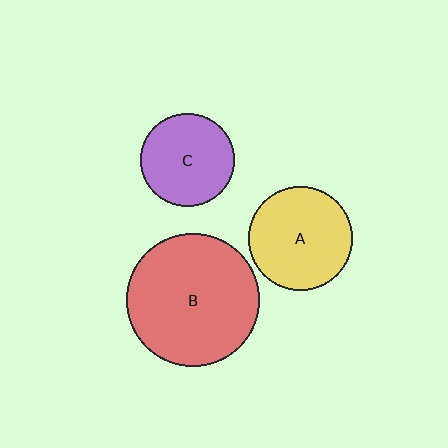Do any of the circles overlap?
No, none of the circles overlap.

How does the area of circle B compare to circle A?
Approximately 1.6 times.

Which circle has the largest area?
Circle B (red).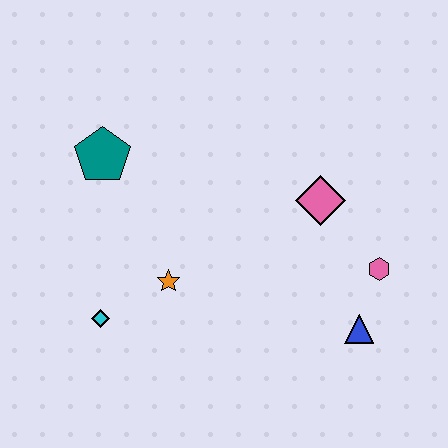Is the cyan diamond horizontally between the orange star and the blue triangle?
No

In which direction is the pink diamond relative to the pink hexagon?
The pink diamond is above the pink hexagon.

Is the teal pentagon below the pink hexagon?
No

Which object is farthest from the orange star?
The pink hexagon is farthest from the orange star.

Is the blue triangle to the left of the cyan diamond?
No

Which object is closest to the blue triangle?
The pink hexagon is closest to the blue triangle.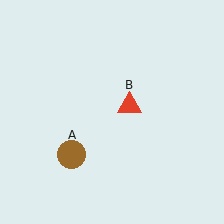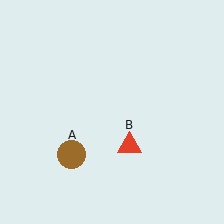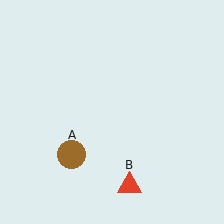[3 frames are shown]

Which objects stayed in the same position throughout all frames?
Brown circle (object A) remained stationary.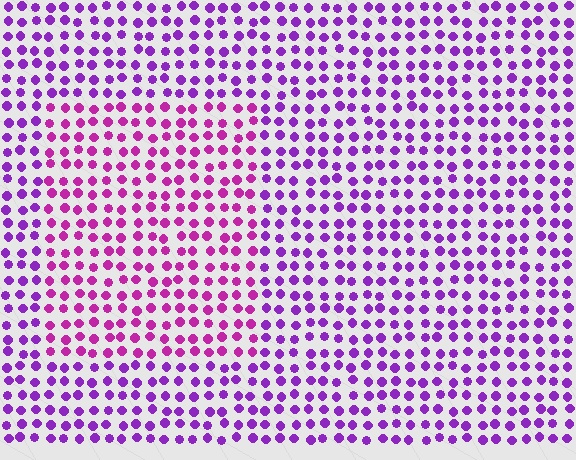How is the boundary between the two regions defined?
The boundary is defined purely by a slight shift in hue (about 30 degrees). Spacing, size, and orientation are identical on both sides.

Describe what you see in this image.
The image is filled with small purple elements in a uniform arrangement. A rectangle-shaped region is visible where the elements are tinted to a slightly different hue, forming a subtle color boundary.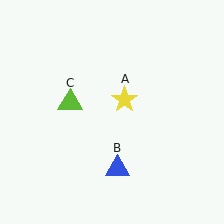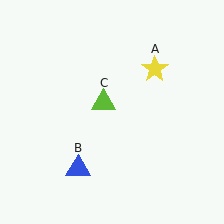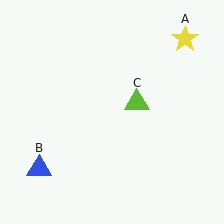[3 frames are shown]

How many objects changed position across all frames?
3 objects changed position: yellow star (object A), blue triangle (object B), lime triangle (object C).